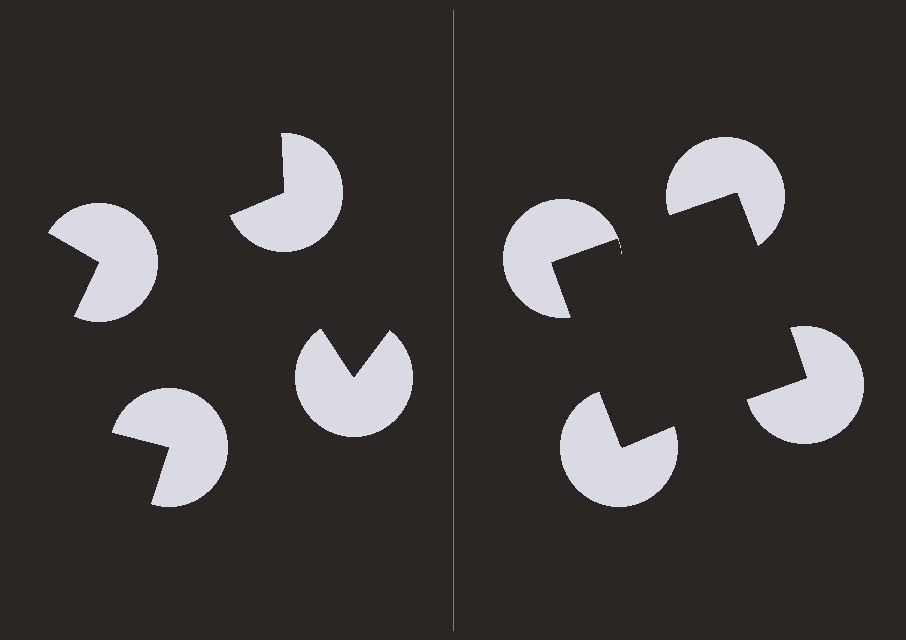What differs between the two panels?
The pac-man discs are positioned identically on both sides; only the wedge orientations differ. On the right they align to a square; on the left they are misaligned.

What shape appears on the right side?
An illusory square.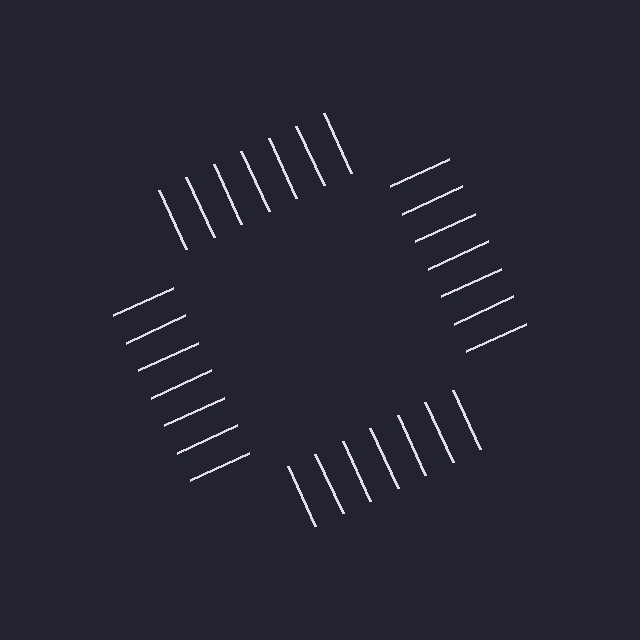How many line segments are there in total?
28 — 7 along each of the 4 edges.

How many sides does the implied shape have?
4 sides — the line-ends trace a square.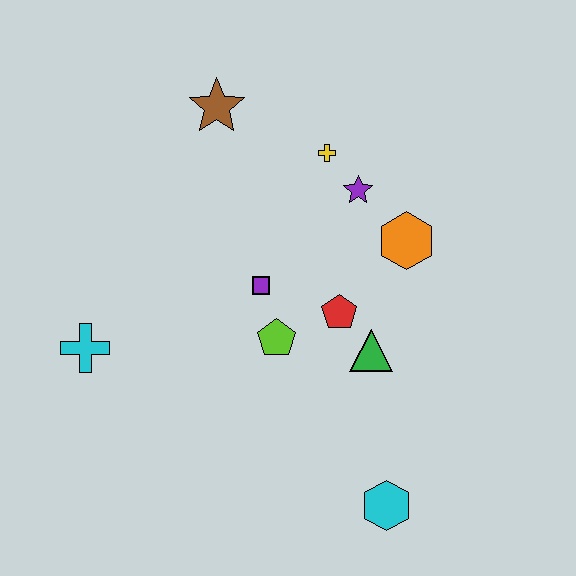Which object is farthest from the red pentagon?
The cyan cross is farthest from the red pentagon.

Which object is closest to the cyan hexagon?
The green triangle is closest to the cyan hexagon.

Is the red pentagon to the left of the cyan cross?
No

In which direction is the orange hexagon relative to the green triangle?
The orange hexagon is above the green triangle.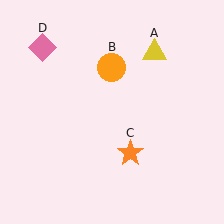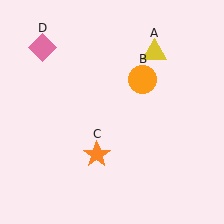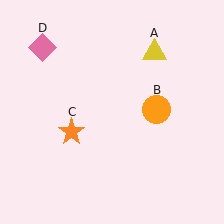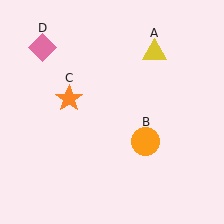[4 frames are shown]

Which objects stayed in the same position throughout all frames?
Yellow triangle (object A) and pink diamond (object D) remained stationary.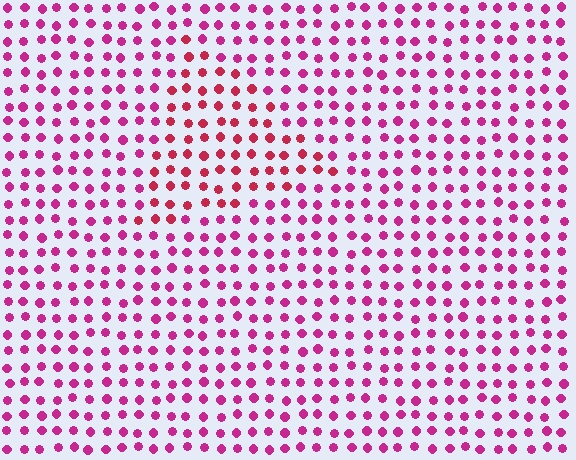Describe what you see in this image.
The image is filled with small magenta elements in a uniform arrangement. A triangle-shaped region is visible where the elements are tinted to a slightly different hue, forming a subtle color boundary.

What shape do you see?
I see a triangle.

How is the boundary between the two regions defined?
The boundary is defined purely by a slight shift in hue (about 26 degrees). Spacing, size, and orientation are identical on both sides.